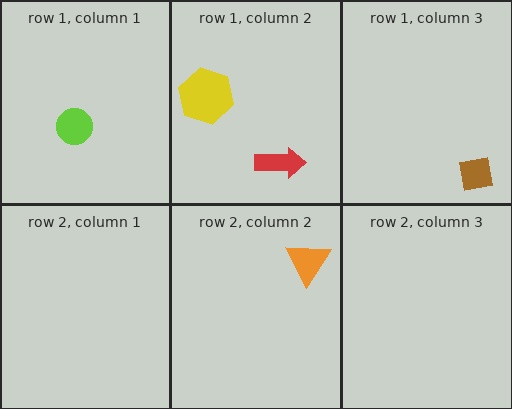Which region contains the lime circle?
The row 1, column 1 region.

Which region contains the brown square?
The row 1, column 3 region.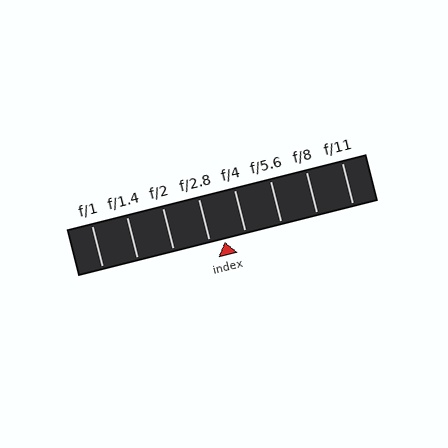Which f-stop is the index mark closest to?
The index mark is closest to f/2.8.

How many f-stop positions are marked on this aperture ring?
There are 8 f-stop positions marked.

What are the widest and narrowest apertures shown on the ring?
The widest aperture shown is f/1 and the narrowest is f/11.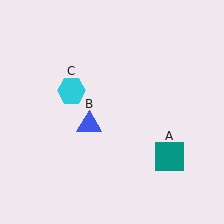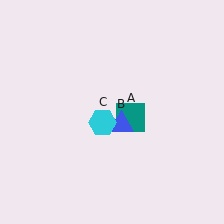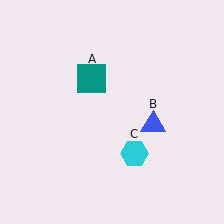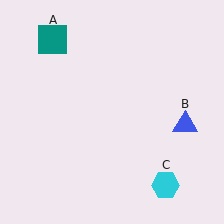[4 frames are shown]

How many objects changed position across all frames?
3 objects changed position: teal square (object A), blue triangle (object B), cyan hexagon (object C).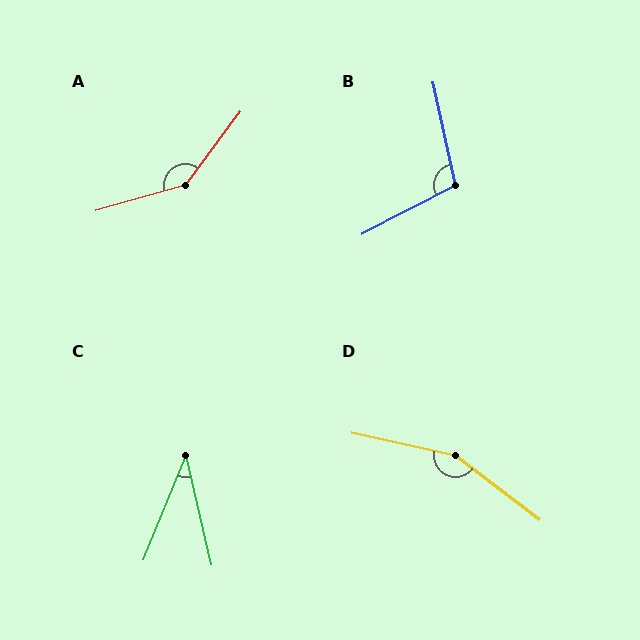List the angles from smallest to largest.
C (35°), B (105°), A (143°), D (155°).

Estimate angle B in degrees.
Approximately 105 degrees.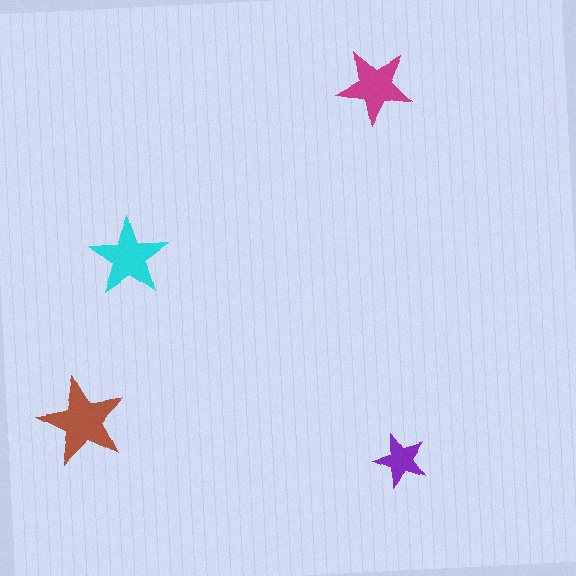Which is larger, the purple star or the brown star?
The brown one.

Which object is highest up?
The magenta star is topmost.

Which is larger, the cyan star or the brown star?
The brown one.